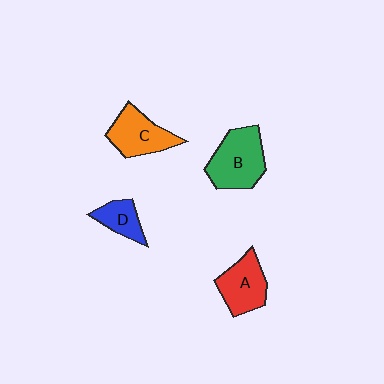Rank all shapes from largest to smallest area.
From largest to smallest: B (green), C (orange), A (red), D (blue).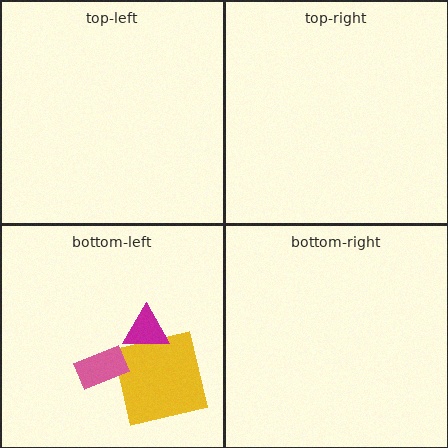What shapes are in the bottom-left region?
The yellow square, the magenta triangle, the pink rectangle.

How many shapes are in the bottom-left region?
3.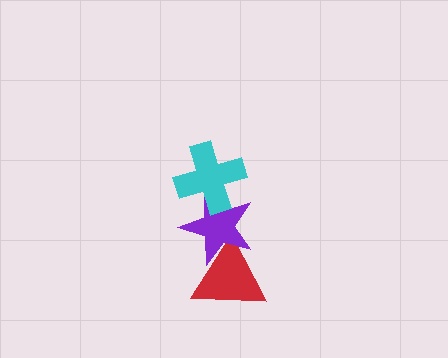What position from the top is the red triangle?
The red triangle is 3rd from the top.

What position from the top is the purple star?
The purple star is 2nd from the top.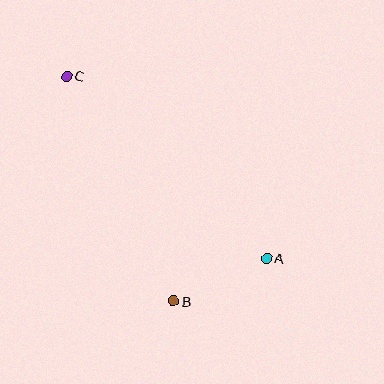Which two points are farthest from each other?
Points A and C are farthest from each other.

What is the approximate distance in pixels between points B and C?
The distance between B and C is approximately 249 pixels.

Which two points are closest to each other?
Points A and B are closest to each other.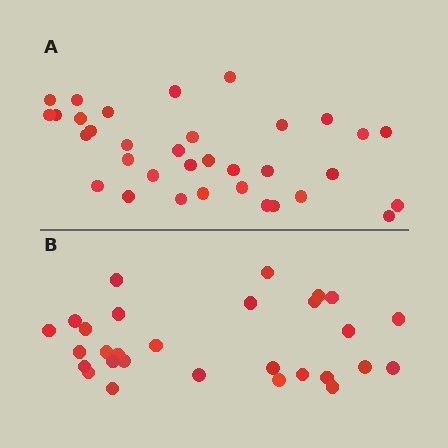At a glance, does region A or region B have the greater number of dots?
Region A (the top region) has more dots.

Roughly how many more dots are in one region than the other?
Region A has about 5 more dots than region B.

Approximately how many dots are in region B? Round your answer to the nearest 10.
About 30 dots. (The exact count is 29, which rounds to 30.)